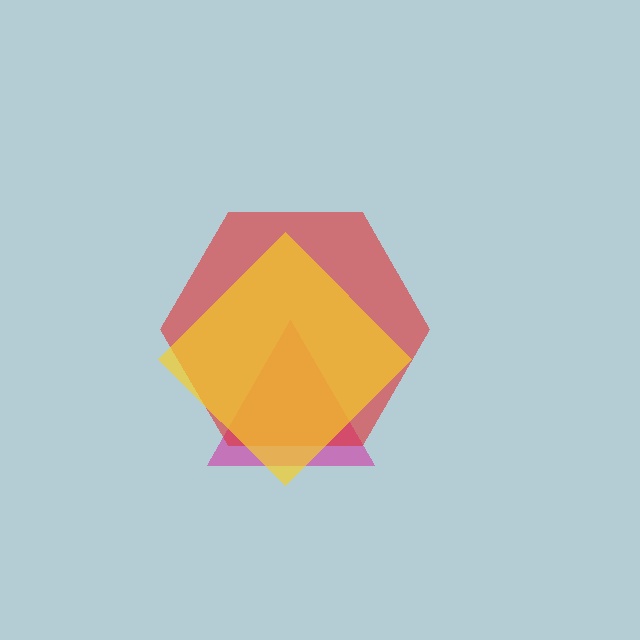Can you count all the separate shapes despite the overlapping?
Yes, there are 3 separate shapes.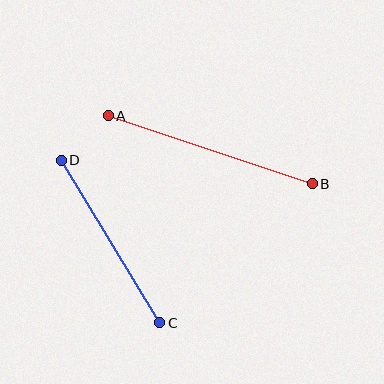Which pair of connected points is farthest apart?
Points A and B are farthest apart.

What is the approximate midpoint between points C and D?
The midpoint is at approximately (110, 241) pixels.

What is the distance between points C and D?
The distance is approximately 190 pixels.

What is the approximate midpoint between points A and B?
The midpoint is at approximately (210, 150) pixels.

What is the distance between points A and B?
The distance is approximately 215 pixels.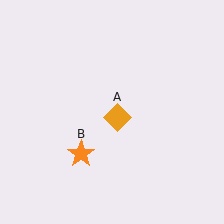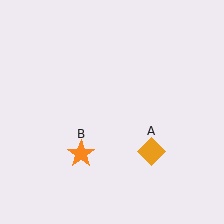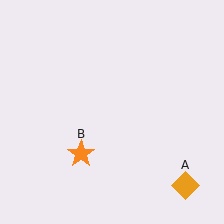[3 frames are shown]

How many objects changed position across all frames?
1 object changed position: orange diamond (object A).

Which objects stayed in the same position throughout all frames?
Orange star (object B) remained stationary.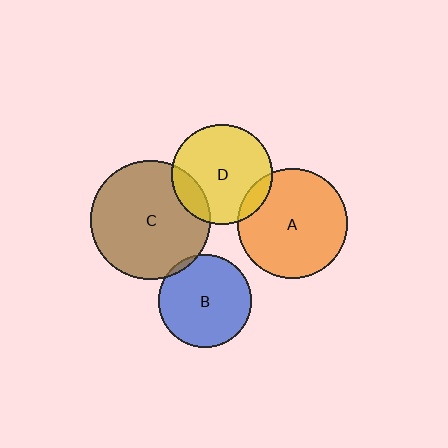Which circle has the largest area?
Circle C (brown).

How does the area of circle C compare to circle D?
Approximately 1.4 times.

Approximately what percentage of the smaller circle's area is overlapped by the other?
Approximately 10%.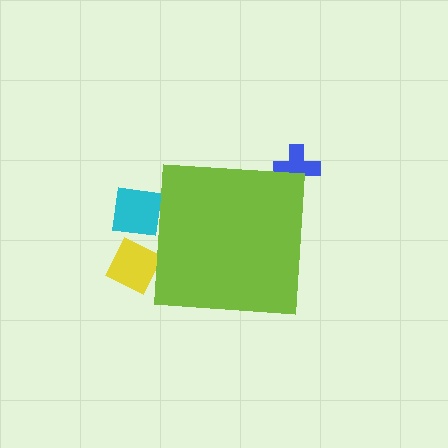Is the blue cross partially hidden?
Yes, the blue cross is partially hidden behind the lime square.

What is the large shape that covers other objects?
A lime square.